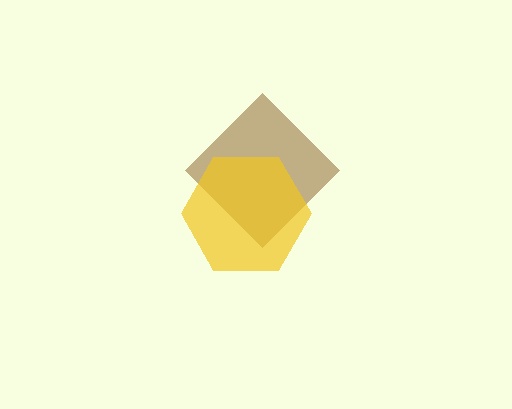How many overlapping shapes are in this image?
There are 2 overlapping shapes in the image.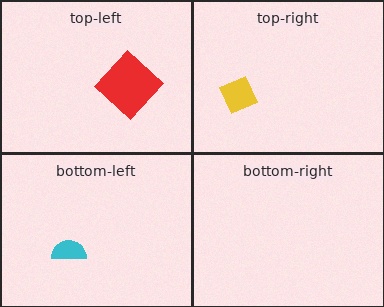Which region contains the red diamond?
The top-left region.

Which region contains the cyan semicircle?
The bottom-left region.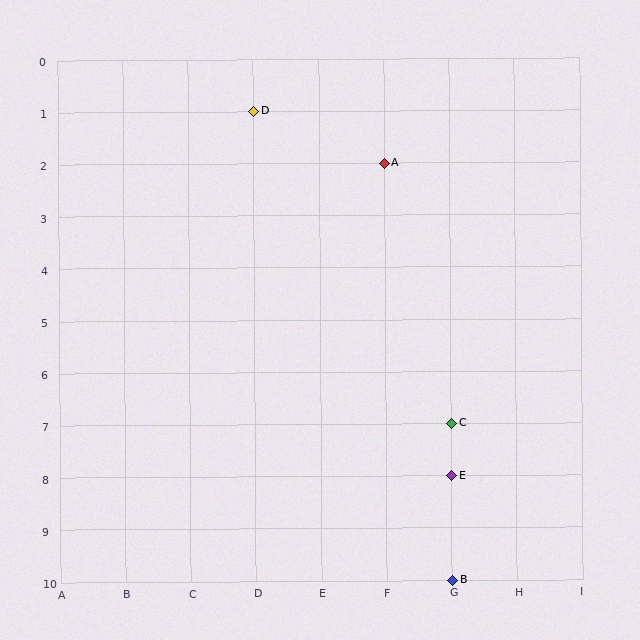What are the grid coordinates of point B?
Point B is at grid coordinates (G, 10).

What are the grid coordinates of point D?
Point D is at grid coordinates (D, 1).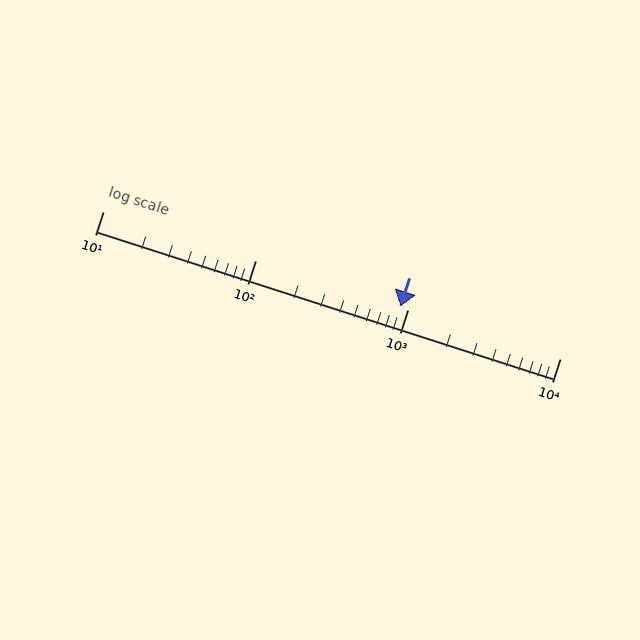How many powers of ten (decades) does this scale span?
The scale spans 3 decades, from 10 to 10000.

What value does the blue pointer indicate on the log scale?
The pointer indicates approximately 900.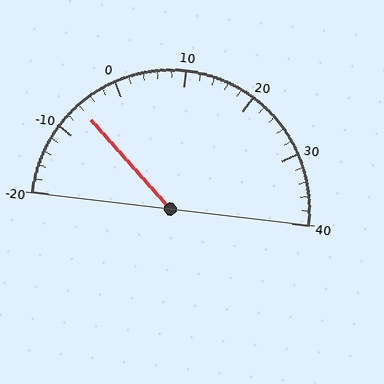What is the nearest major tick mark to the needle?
The nearest major tick mark is -10.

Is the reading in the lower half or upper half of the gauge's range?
The reading is in the lower half of the range (-20 to 40).